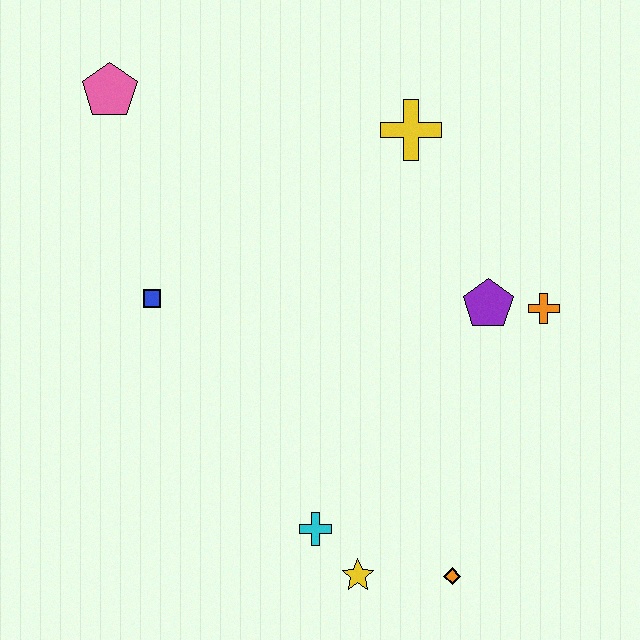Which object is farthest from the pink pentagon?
The orange diamond is farthest from the pink pentagon.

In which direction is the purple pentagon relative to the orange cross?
The purple pentagon is to the left of the orange cross.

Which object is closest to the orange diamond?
The yellow star is closest to the orange diamond.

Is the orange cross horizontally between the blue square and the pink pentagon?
No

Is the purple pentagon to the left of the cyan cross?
No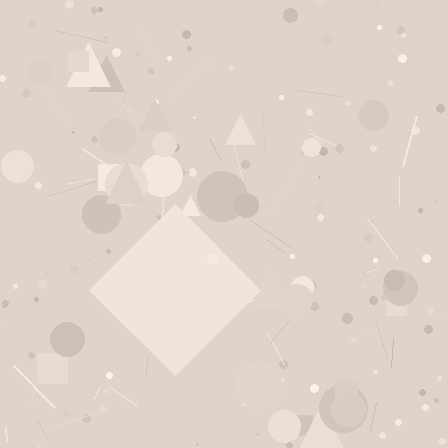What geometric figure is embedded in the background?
A diamond is embedded in the background.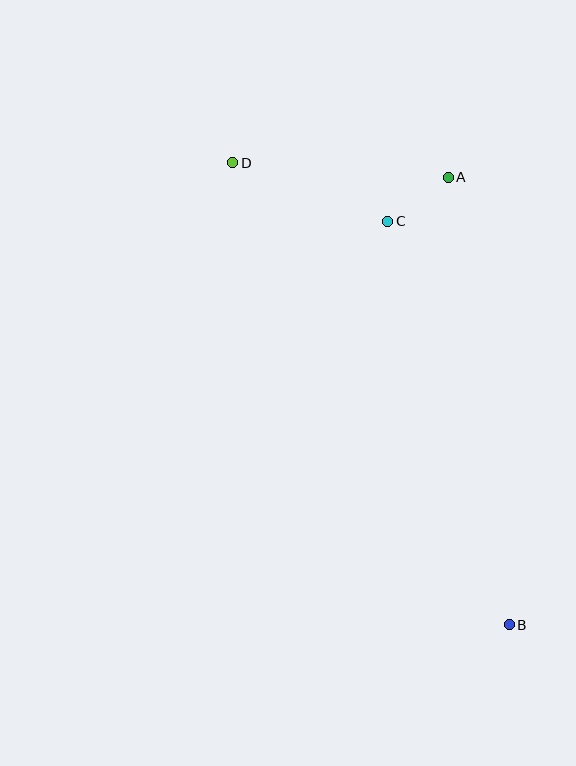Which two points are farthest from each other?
Points B and D are farthest from each other.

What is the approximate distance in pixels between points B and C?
The distance between B and C is approximately 421 pixels.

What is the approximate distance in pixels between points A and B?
The distance between A and B is approximately 452 pixels.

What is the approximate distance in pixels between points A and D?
The distance between A and D is approximately 216 pixels.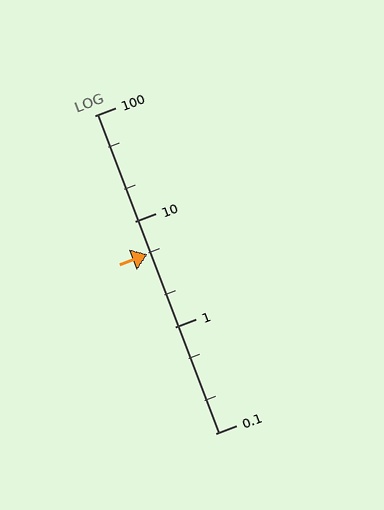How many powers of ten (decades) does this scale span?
The scale spans 3 decades, from 0.1 to 100.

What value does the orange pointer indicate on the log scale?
The pointer indicates approximately 4.9.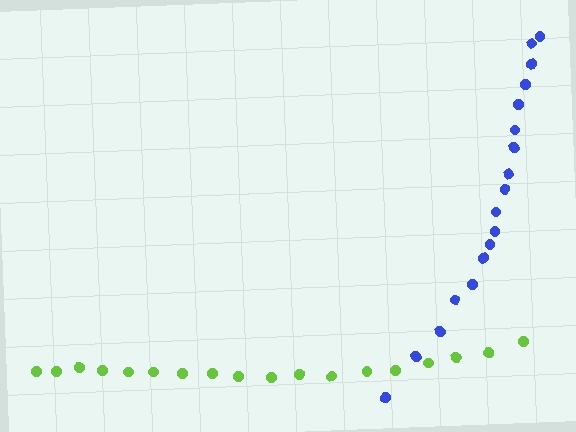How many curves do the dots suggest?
There are 2 distinct paths.